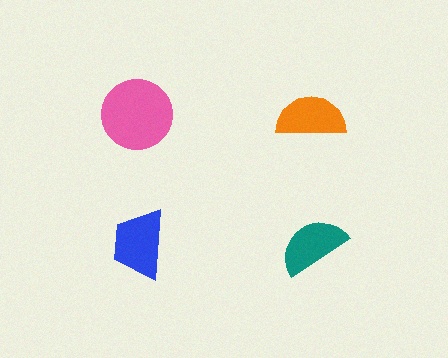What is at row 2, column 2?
A teal semicircle.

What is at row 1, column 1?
A pink circle.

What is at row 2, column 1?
A blue trapezoid.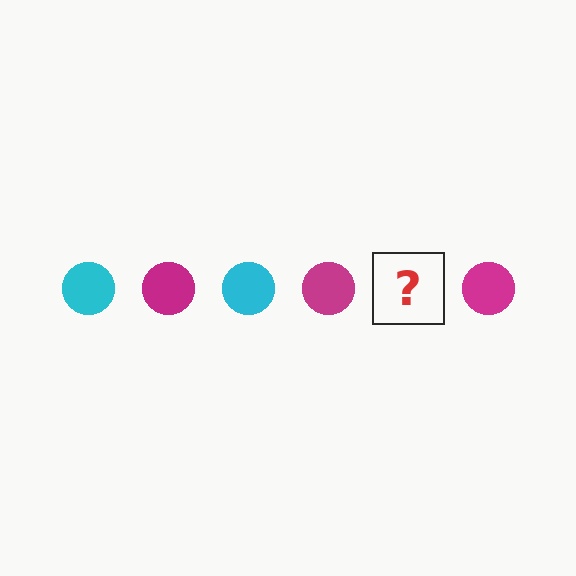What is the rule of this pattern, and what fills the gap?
The rule is that the pattern cycles through cyan, magenta circles. The gap should be filled with a cyan circle.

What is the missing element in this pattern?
The missing element is a cyan circle.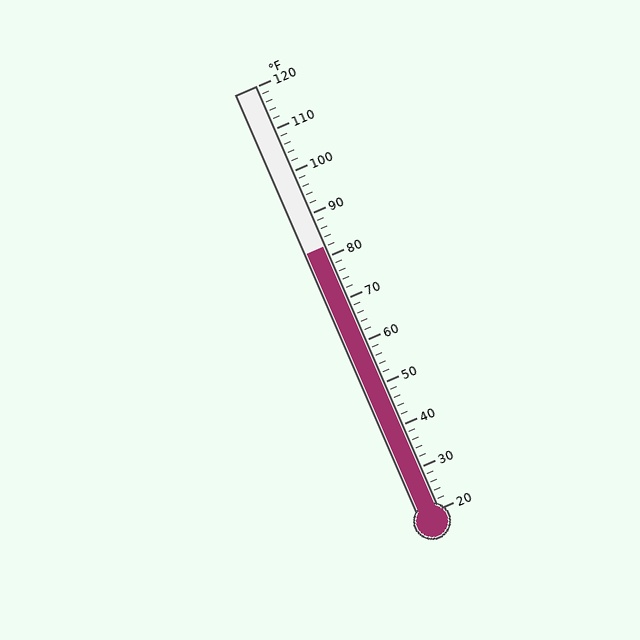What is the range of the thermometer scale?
The thermometer scale ranges from 20°F to 120°F.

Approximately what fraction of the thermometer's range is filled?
The thermometer is filled to approximately 60% of its range.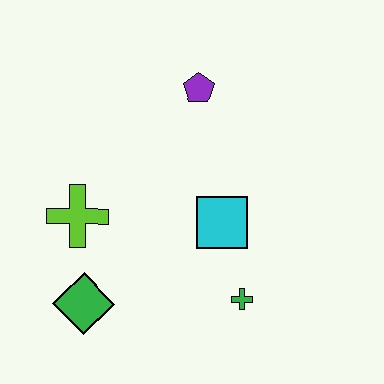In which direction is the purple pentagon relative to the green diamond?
The purple pentagon is above the green diamond.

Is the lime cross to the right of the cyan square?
No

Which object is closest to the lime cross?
The green diamond is closest to the lime cross.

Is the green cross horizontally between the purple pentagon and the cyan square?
No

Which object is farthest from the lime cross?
The green cross is farthest from the lime cross.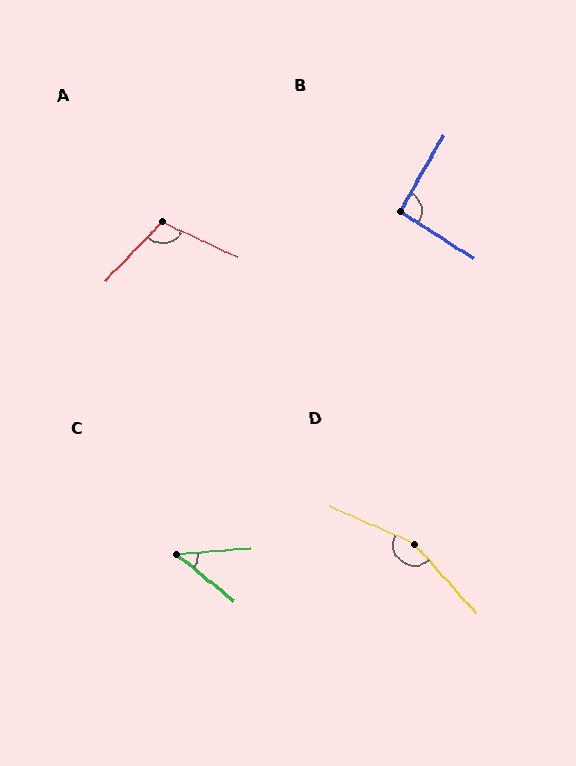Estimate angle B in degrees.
Approximately 93 degrees.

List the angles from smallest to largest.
C (44°), B (93°), A (109°), D (156°).